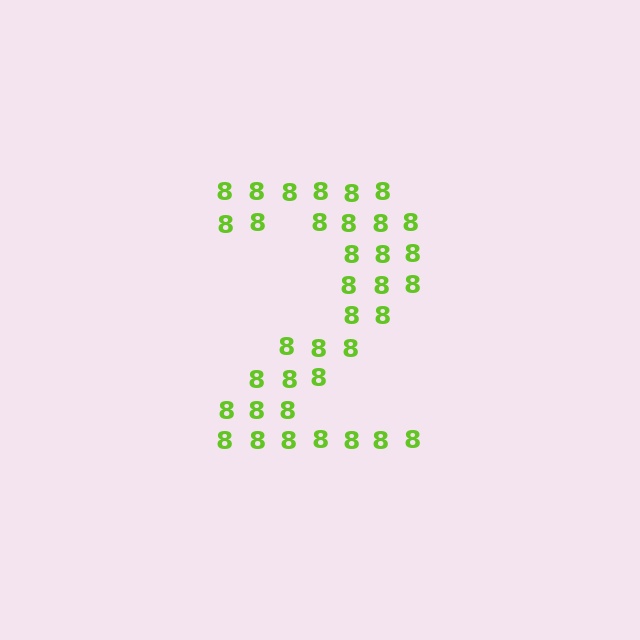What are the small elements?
The small elements are digit 8's.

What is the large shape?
The large shape is the digit 2.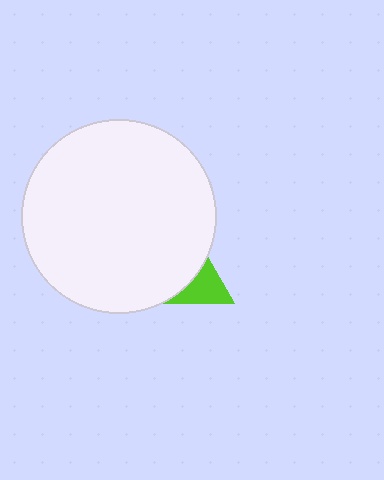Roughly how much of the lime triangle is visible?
A small part of it is visible (roughly 32%).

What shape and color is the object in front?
The object in front is a white circle.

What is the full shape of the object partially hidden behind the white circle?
The partially hidden object is a lime triangle.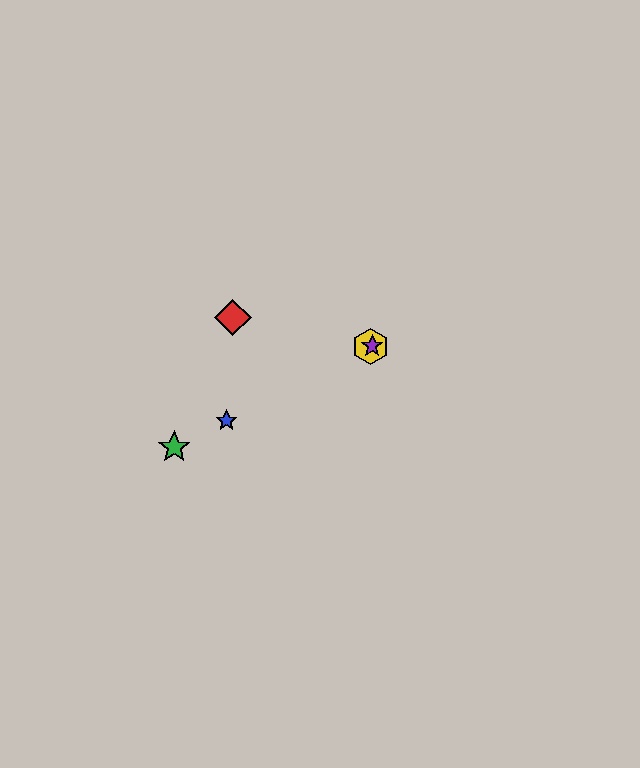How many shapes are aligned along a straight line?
4 shapes (the blue star, the green star, the yellow hexagon, the purple star) are aligned along a straight line.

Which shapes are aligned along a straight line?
The blue star, the green star, the yellow hexagon, the purple star are aligned along a straight line.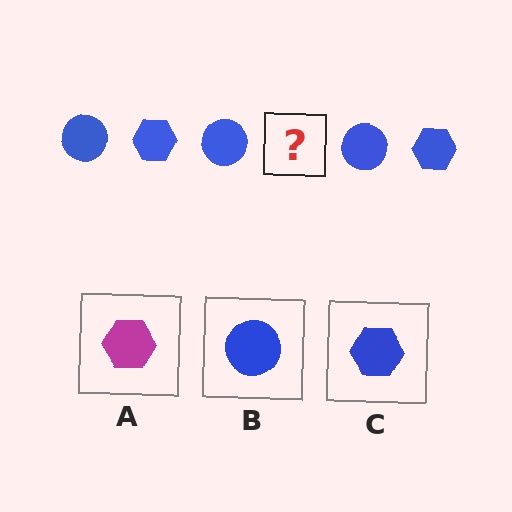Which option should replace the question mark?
Option C.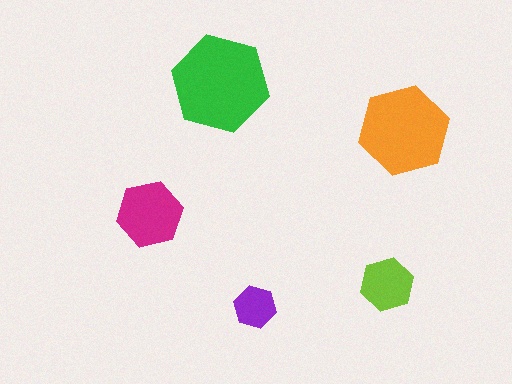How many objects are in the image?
There are 5 objects in the image.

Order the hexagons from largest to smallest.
the green one, the orange one, the magenta one, the lime one, the purple one.